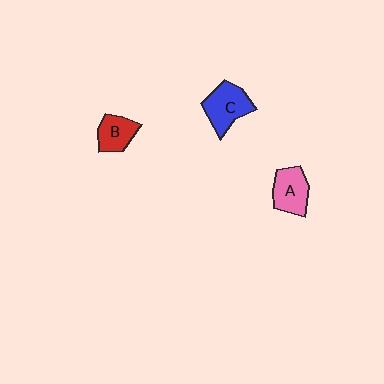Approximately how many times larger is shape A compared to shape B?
Approximately 1.2 times.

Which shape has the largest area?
Shape C (blue).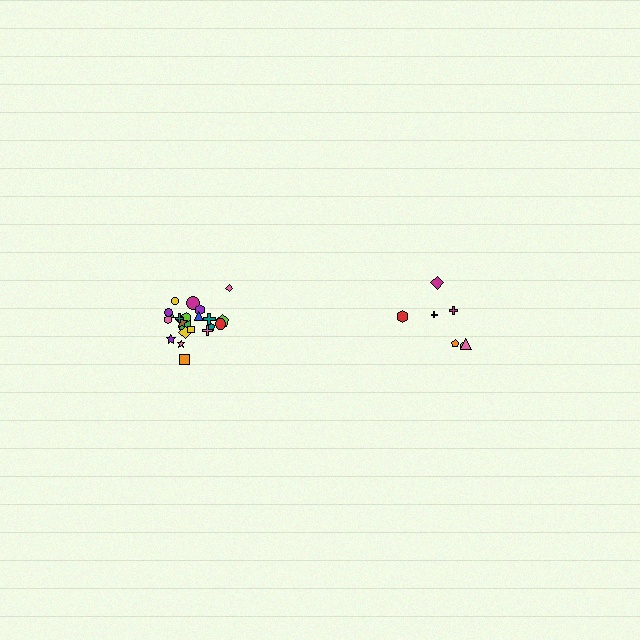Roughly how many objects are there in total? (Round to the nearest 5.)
Roughly 30 objects in total.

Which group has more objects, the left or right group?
The left group.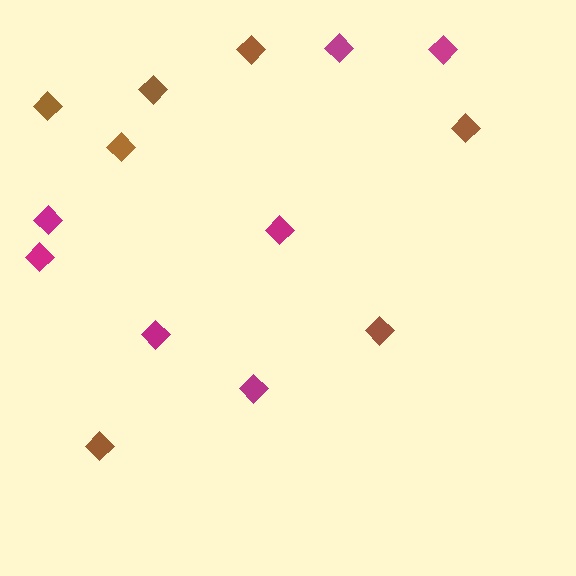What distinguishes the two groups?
There are 2 groups: one group of brown diamonds (7) and one group of magenta diamonds (7).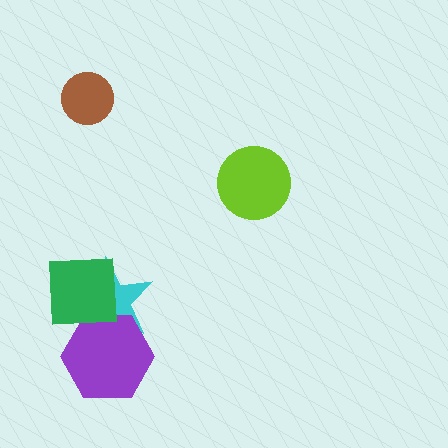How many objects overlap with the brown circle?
0 objects overlap with the brown circle.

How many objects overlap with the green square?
2 objects overlap with the green square.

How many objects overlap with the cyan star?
2 objects overlap with the cyan star.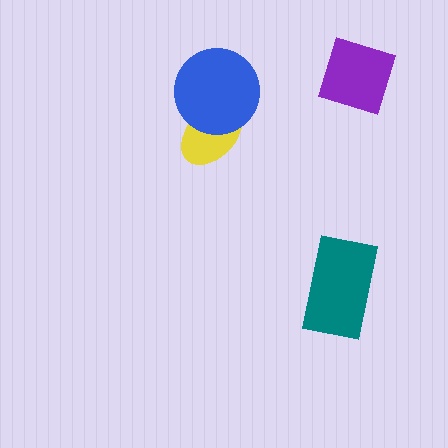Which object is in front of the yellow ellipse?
The blue circle is in front of the yellow ellipse.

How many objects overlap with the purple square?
0 objects overlap with the purple square.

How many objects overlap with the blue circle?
1 object overlaps with the blue circle.